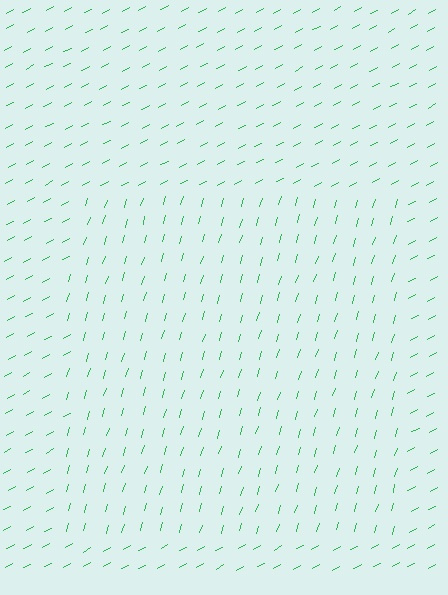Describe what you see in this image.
The image is filled with small green line segments. A rectangle region in the image has lines oriented differently from the surrounding lines, creating a visible texture boundary.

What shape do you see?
I see a rectangle.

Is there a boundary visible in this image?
Yes, there is a texture boundary formed by a change in line orientation.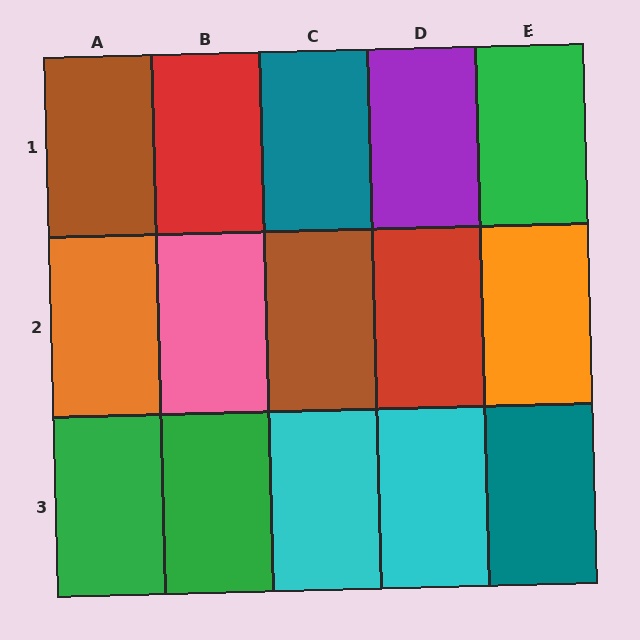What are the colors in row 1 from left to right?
Brown, red, teal, purple, green.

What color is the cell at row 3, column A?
Green.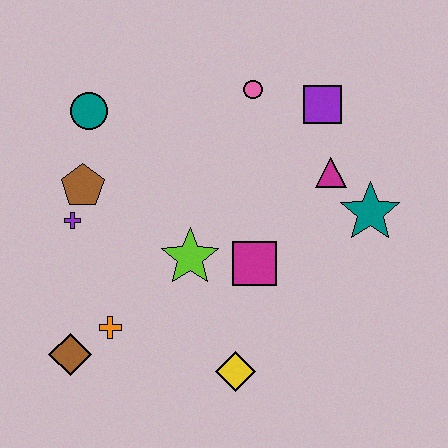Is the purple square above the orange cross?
Yes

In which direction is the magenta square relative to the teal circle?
The magenta square is to the right of the teal circle.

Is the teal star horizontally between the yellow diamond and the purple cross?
No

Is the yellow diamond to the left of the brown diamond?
No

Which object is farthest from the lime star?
The purple square is farthest from the lime star.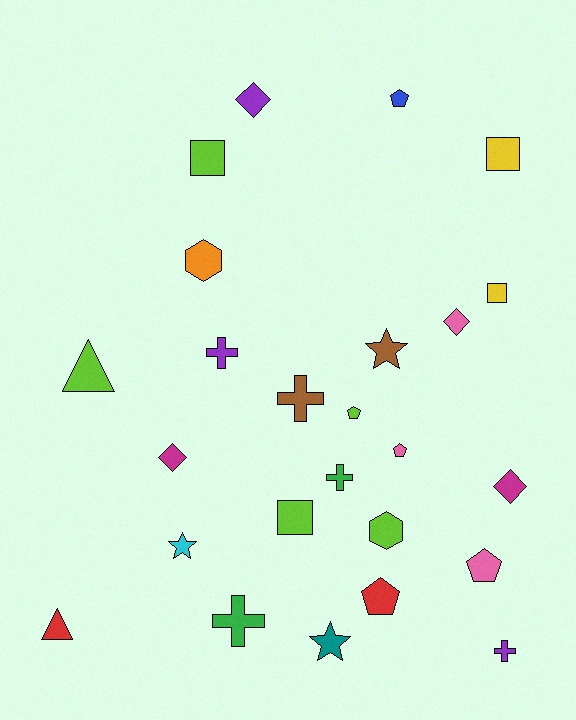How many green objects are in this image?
There are 2 green objects.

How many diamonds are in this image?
There are 4 diamonds.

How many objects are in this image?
There are 25 objects.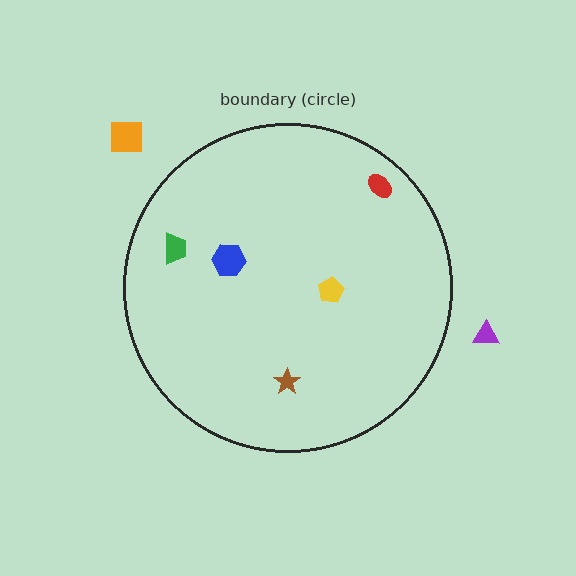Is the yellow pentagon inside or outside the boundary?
Inside.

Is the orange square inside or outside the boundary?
Outside.